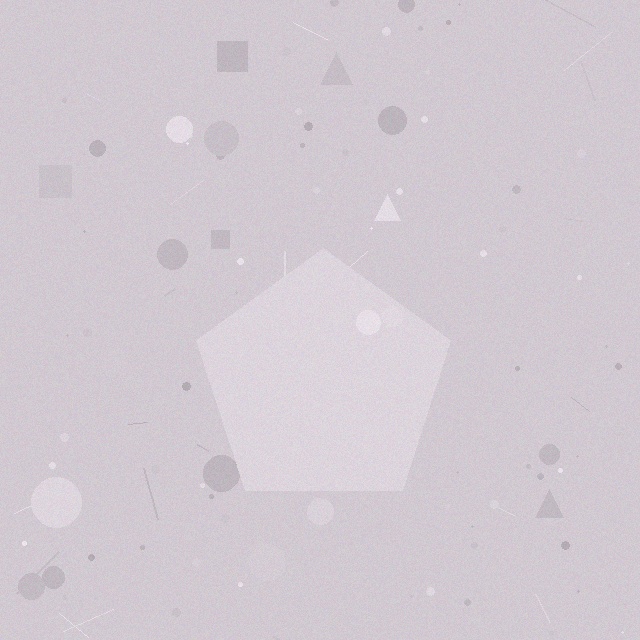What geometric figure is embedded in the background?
A pentagon is embedded in the background.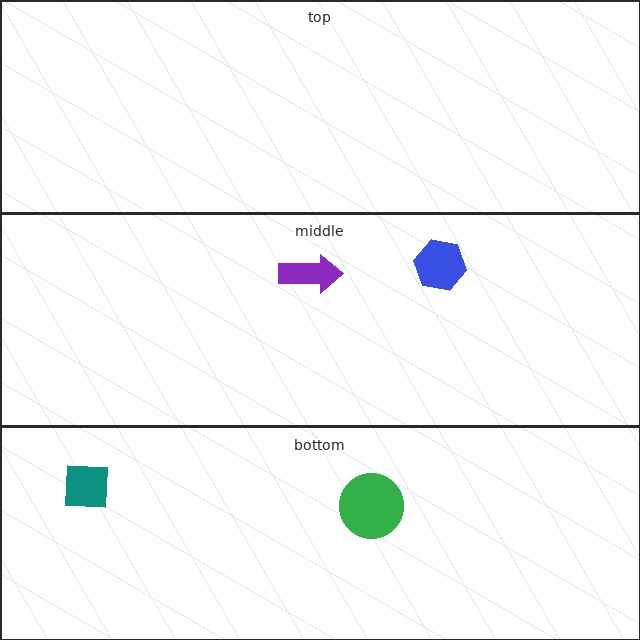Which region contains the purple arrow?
The middle region.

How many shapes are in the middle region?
2.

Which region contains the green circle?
The bottom region.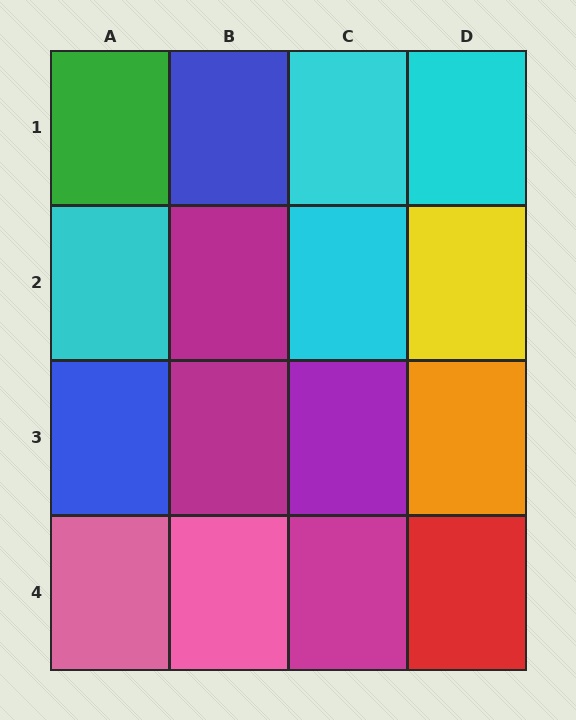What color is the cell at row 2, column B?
Magenta.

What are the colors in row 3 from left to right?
Blue, magenta, purple, orange.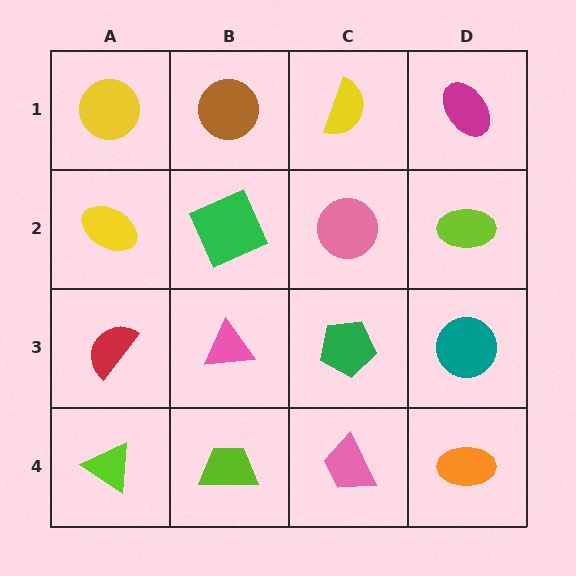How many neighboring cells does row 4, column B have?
3.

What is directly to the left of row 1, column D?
A yellow semicircle.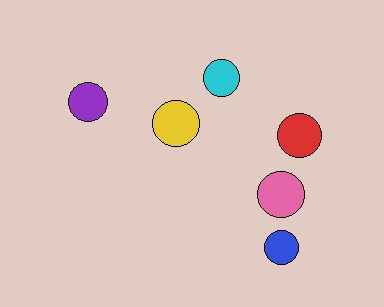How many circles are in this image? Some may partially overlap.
There are 6 circles.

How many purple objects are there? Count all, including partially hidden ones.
There is 1 purple object.